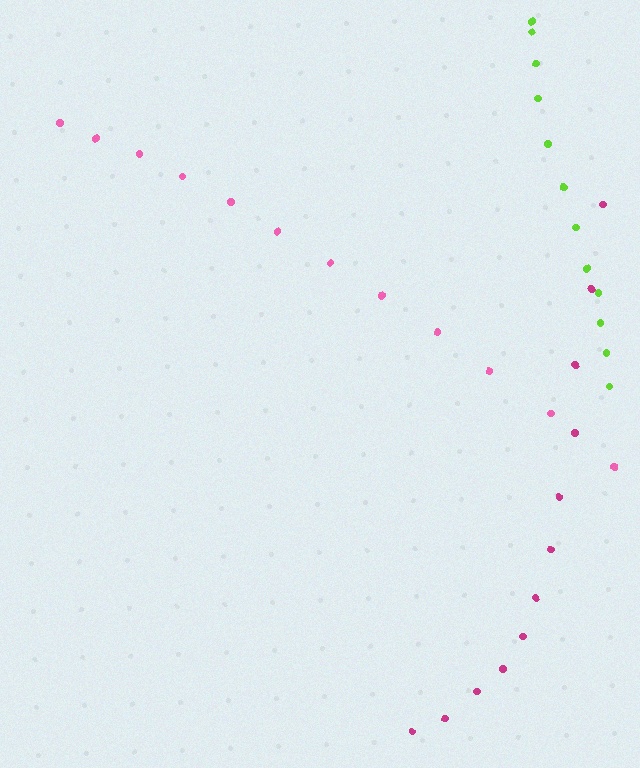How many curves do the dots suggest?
There are 3 distinct paths.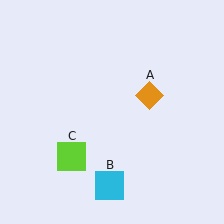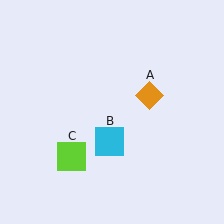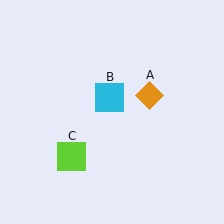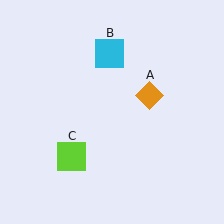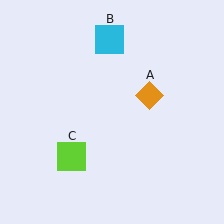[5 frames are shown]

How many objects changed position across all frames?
1 object changed position: cyan square (object B).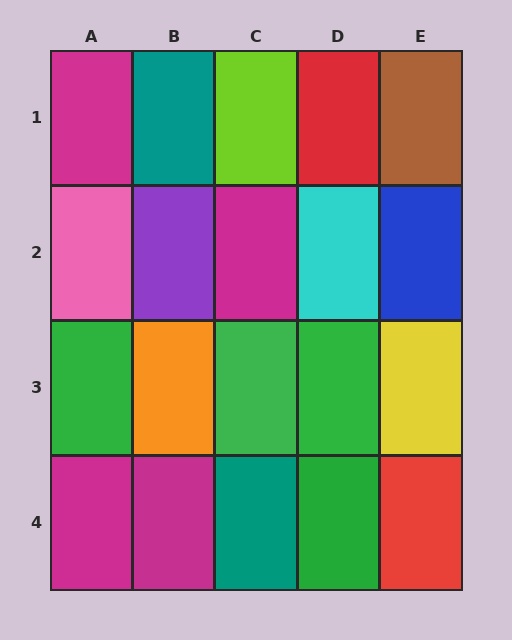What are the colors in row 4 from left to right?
Magenta, magenta, teal, green, red.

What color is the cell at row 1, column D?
Red.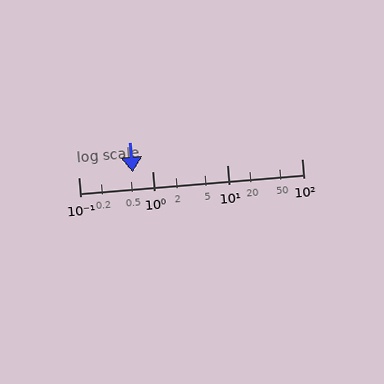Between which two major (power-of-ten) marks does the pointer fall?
The pointer is between 0.1 and 1.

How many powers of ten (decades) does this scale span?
The scale spans 3 decades, from 0.1 to 100.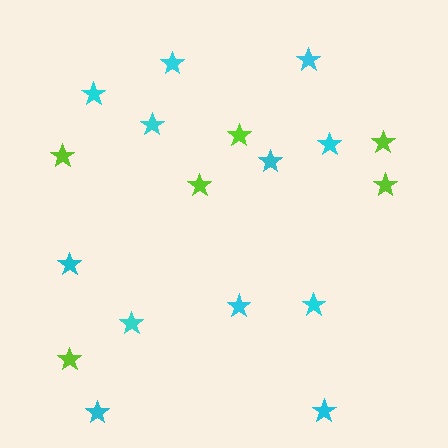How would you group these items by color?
There are 2 groups: one group of lime stars (6) and one group of cyan stars (12).